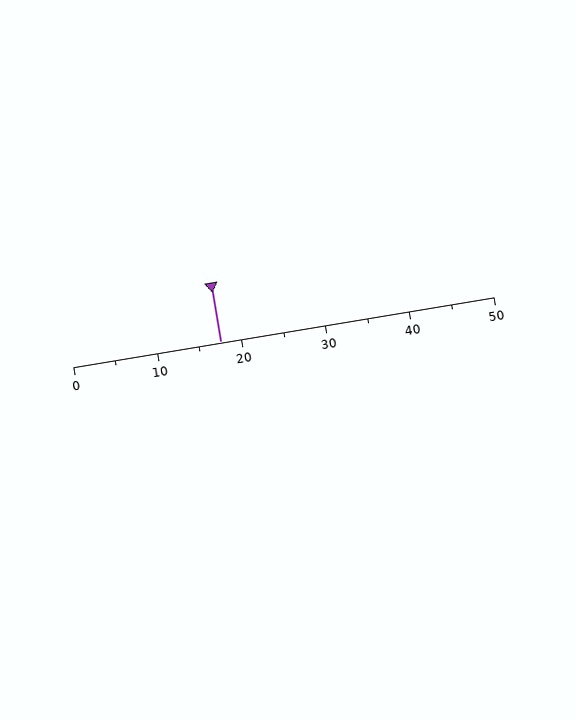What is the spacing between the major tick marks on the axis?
The major ticks are spaced 10 apart.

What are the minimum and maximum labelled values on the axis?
The axis runs from 0 to 50.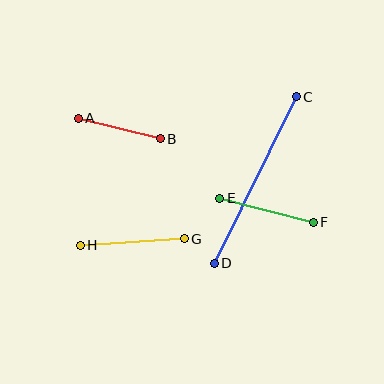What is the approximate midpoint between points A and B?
The midpoint is at approximately (119, 129) pixels.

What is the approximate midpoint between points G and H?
The midpoint is at approximately (132, 242) pixels.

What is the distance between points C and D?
The distance is approximately 186 pixels.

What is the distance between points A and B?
The distance is approximately 84 pixels.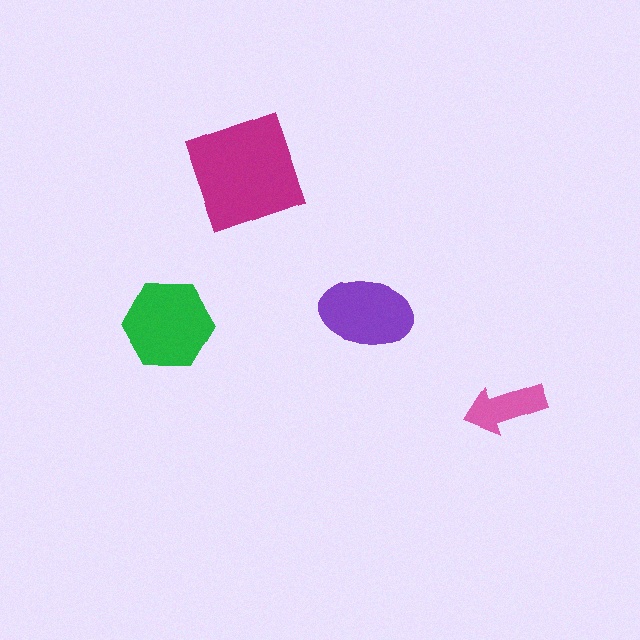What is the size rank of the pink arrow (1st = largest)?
4th.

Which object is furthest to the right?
The pink arrow is rightmost.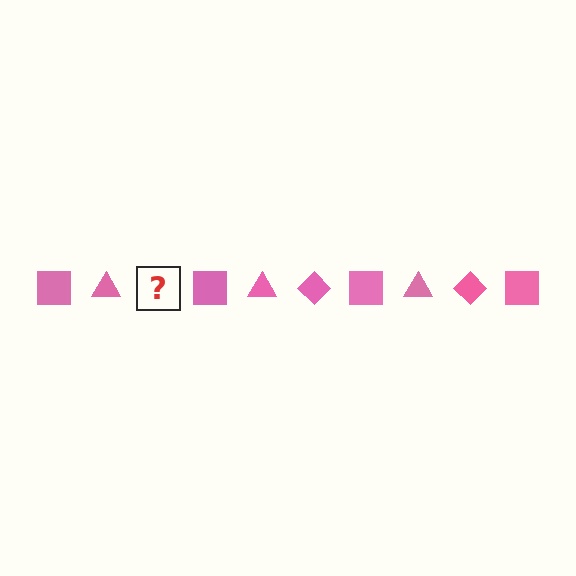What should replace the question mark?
The question mark should be replaced with a pink diamond.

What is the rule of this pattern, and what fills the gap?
The rule is that the pattern cycles through square, triangle, diamond shapes in pink. The gap should be filled with a pink diamond.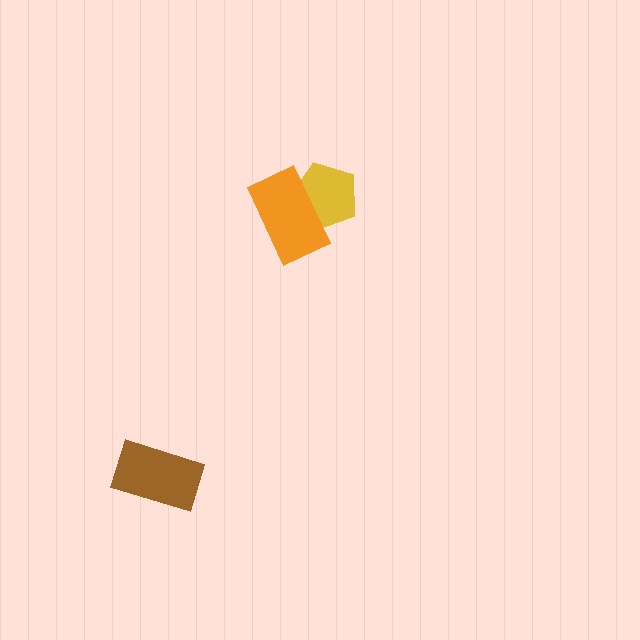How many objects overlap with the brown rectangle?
0 objects overlap with the brown rectangle.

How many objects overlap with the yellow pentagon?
1 object overlaps with the yellow pentagon.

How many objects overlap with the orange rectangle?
1 object overlaps with the orange rectangle.